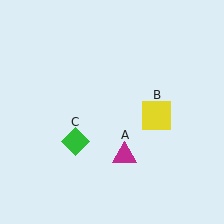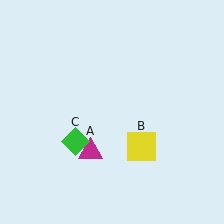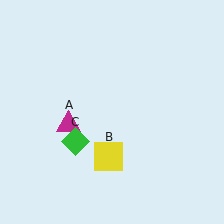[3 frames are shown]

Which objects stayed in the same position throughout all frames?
Green diamond (object C) remained stationary.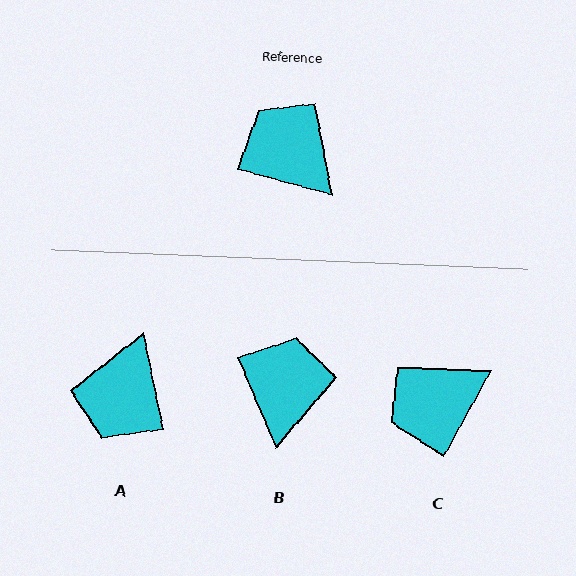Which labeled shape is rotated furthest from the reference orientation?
A, about 117 degrees away.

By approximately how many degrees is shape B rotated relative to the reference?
Approximately 51 degrees clockwise.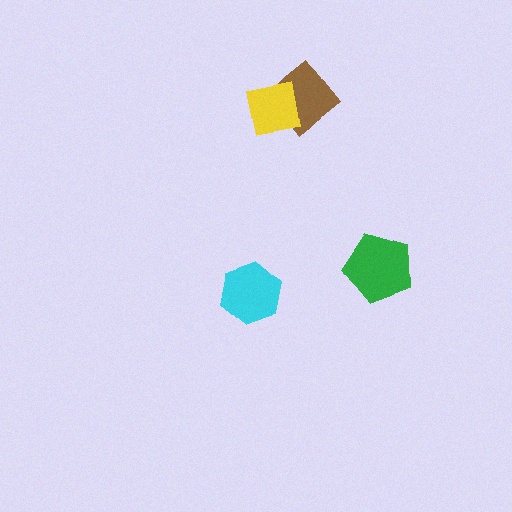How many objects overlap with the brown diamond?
1 object overlaps with the brown diamond.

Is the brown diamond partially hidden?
Yes, it is partially covered by another shape.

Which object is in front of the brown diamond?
The yellow square is in front of the brown diamond.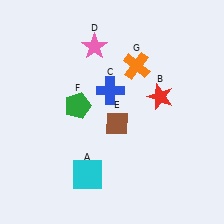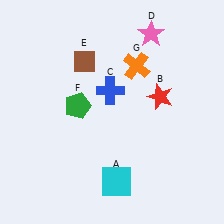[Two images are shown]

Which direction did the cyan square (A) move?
The cyan square (A) moved right.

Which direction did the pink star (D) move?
The pink star (D) moved right.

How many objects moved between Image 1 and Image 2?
3 objects moved between the two images.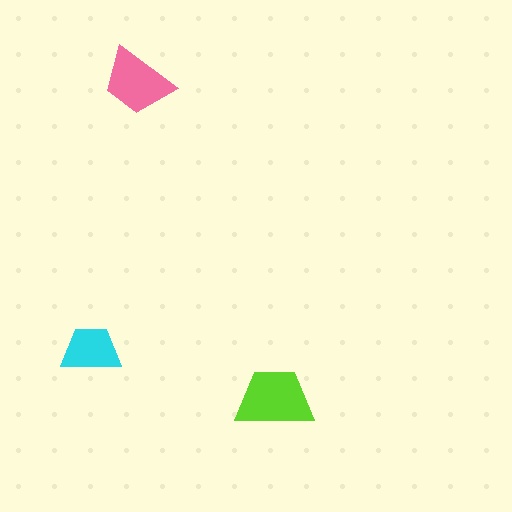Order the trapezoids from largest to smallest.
the lime one, the pink one, the cyan one.